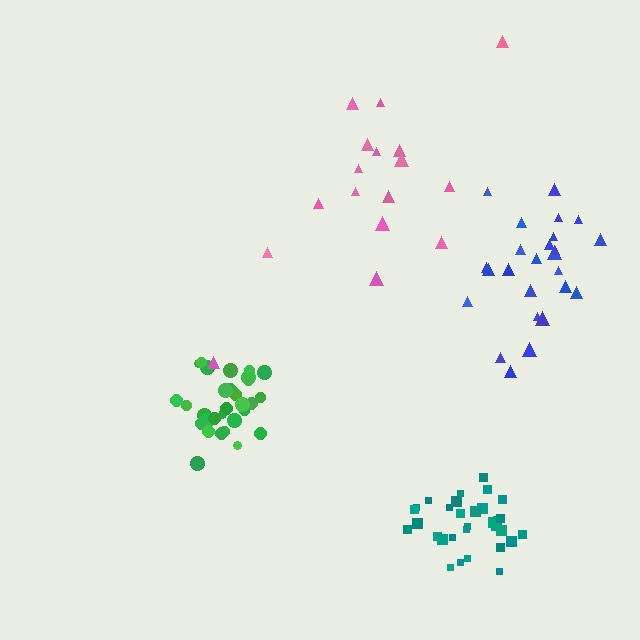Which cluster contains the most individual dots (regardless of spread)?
Teal (32).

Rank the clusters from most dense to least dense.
green, teal, blue, pink.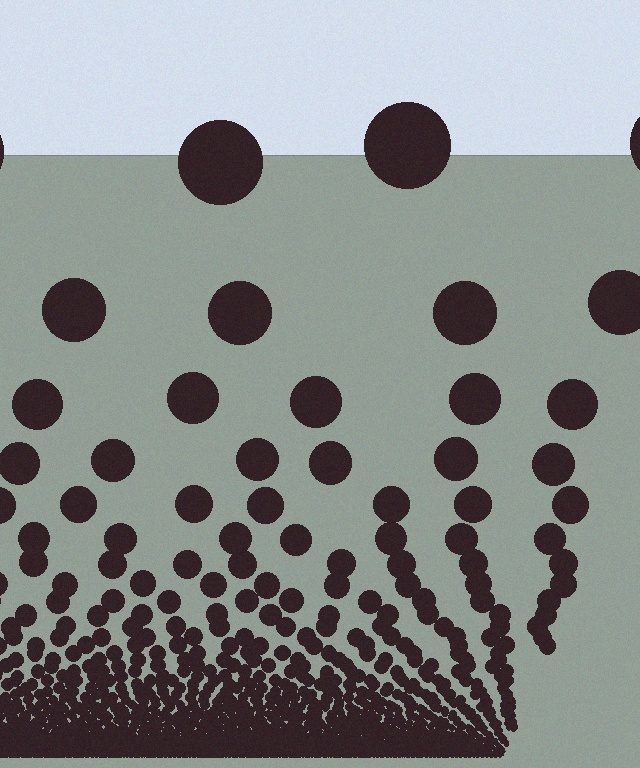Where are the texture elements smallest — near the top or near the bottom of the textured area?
Near the bottom.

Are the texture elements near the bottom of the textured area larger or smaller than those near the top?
Smaller. The gradient is inverted — elements near the bottom are smaller and denser.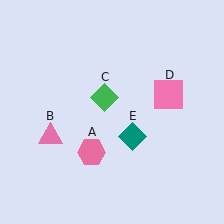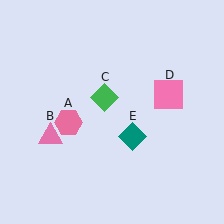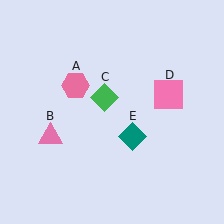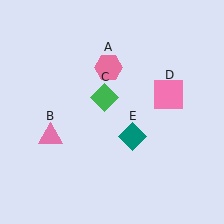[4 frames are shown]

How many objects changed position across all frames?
1 object changed position: pink hexagon (object A).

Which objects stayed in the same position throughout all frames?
Pink triangle (object B) and green diamond (object C) and pink square (object D) and teal diamond (object E) remained stationary.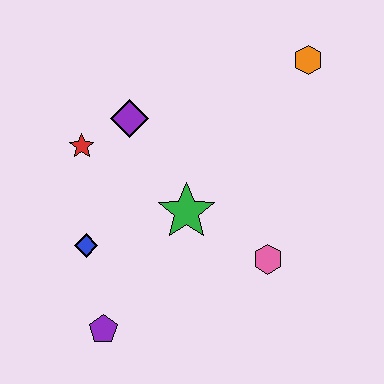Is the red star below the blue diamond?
No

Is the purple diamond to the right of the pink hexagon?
No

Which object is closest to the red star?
The purple diamond is closest to the red star.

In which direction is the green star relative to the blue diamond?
The green star is to the right of the blue diamond.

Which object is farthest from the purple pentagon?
The orange hexagon is farthest from the purple pentagon.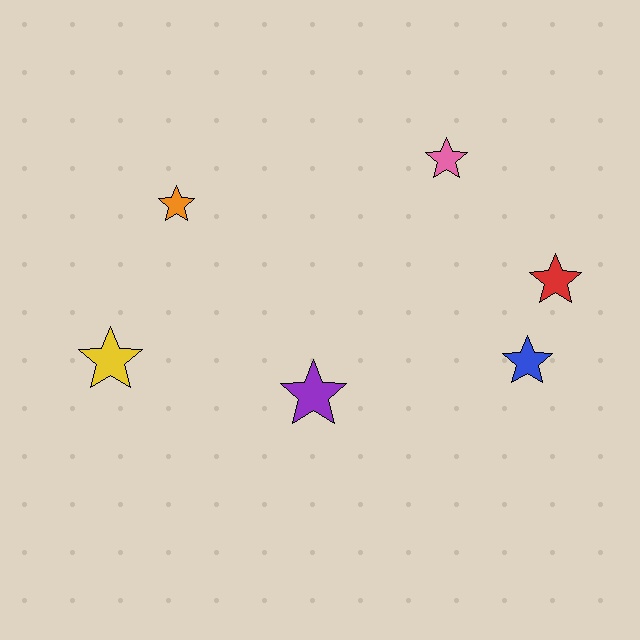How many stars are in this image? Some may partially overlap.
There are 6 stars.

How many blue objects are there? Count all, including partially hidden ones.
There is 1 blue object.